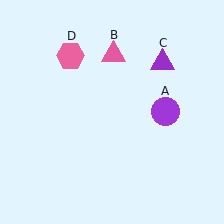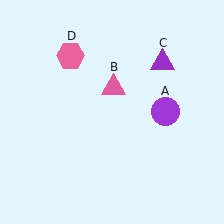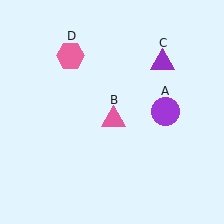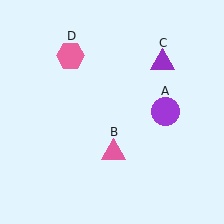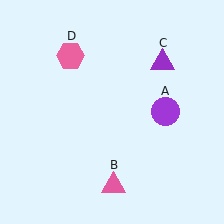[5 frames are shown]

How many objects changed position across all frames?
1 object changed position: pink triangle (object B).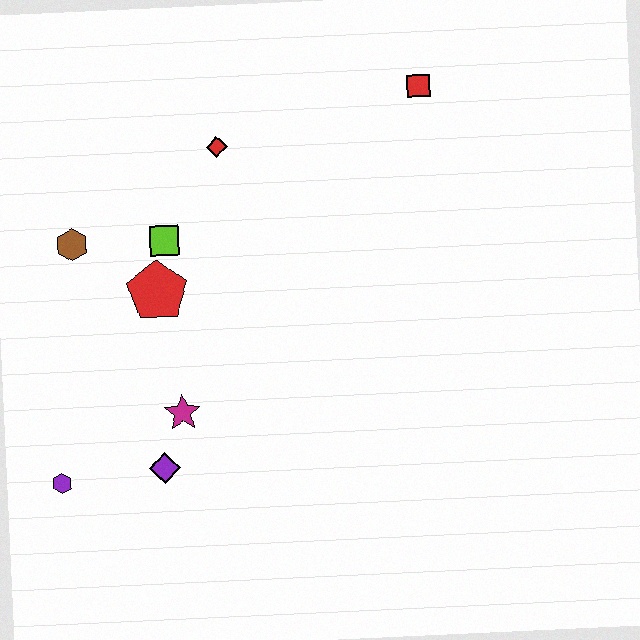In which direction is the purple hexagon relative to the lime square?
The purple hexagon is below the lime square.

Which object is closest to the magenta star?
The purple diamond is closest to the magenta star.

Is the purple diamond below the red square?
Yes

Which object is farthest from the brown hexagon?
The red square is farthest from the brown hexagon.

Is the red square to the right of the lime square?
Yes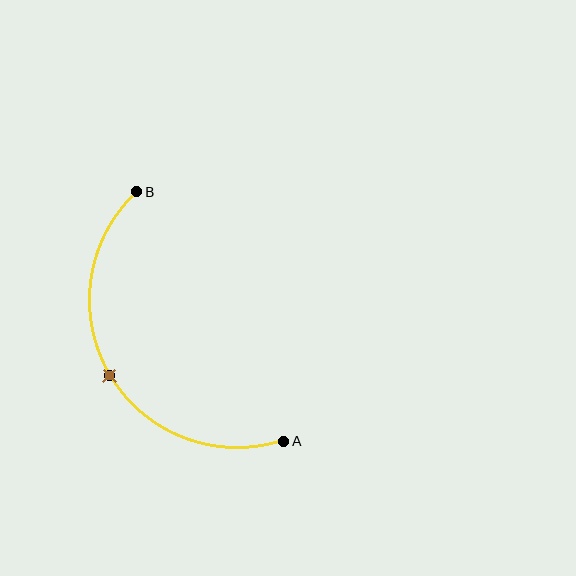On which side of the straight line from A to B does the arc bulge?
The arc bulges to the left of the straight line connecting A and B.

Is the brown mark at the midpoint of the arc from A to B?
Yes. The brown mark lies on the arc at equal arc-length from both A and B — it is the arc midpoint.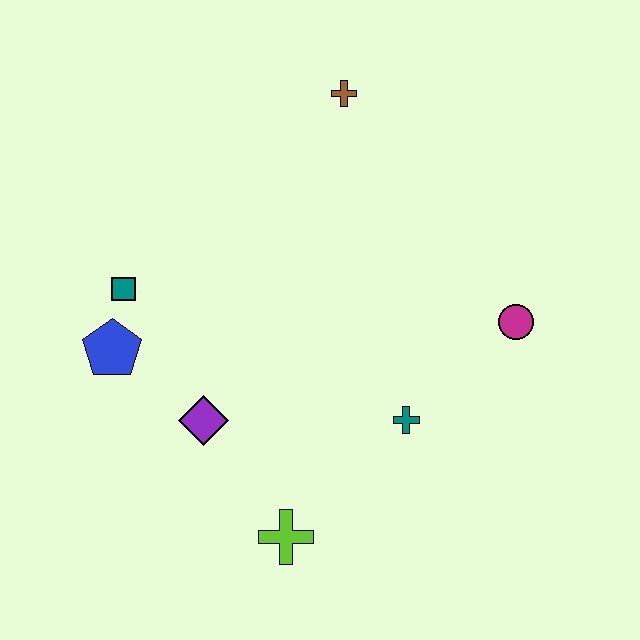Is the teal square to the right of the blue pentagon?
Yes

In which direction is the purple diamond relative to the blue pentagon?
The purple diamond is to the right of the blue pentagon.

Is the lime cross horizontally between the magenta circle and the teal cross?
No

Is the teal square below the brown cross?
Yes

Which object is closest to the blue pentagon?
The teal square is closest to the blue pentagon.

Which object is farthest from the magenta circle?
The blue pentagon is farthest from the magenta circle.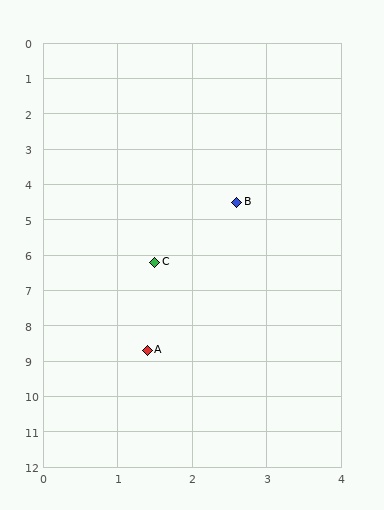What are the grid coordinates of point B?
Point B is at approximately (2.6, 4.5).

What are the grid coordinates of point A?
Point A is at approximately (1.4, 8.7).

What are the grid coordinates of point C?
Point C is at approximately (1.5, 6.2).